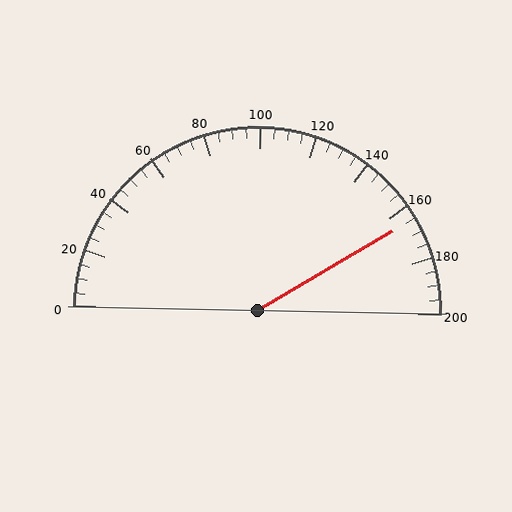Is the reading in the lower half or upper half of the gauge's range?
The reading is in the upper half of the range (0 to 200).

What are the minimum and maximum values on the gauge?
The gauge ranges from 0 to 200.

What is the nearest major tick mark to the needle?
The nearest major tick mark is 160.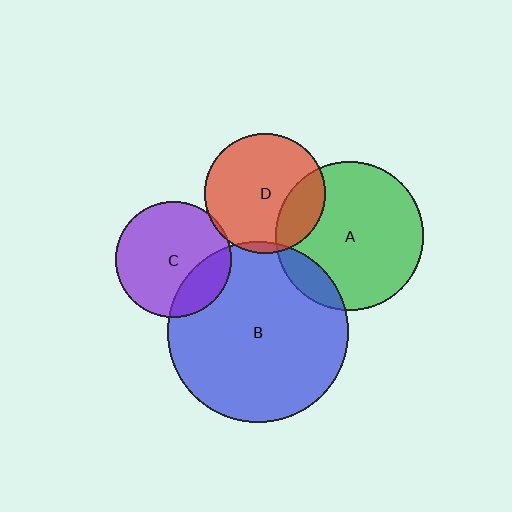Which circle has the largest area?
Circle B (blue).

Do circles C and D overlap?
Yes.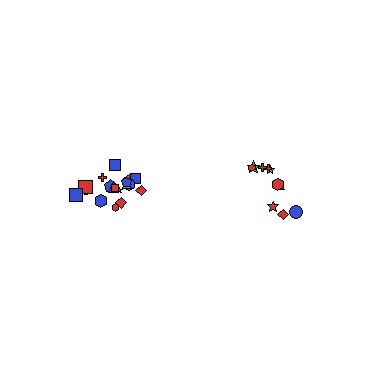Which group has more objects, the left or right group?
The left group.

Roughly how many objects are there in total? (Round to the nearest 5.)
Roughly 30 objects in total.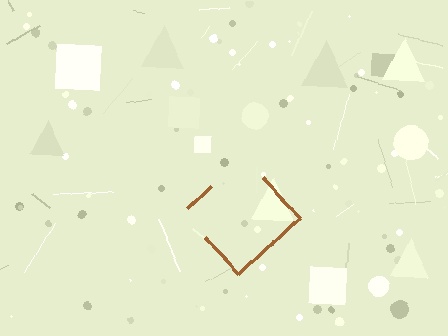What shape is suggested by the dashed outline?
The dashed outline suggests a diamond.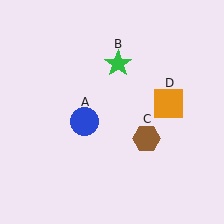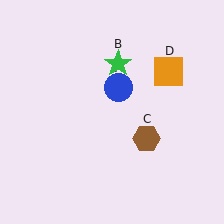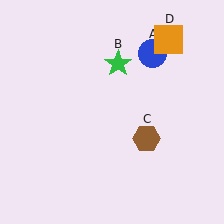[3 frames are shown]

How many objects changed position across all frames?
2 objects changed position: blue circle (object A), orange square (object D).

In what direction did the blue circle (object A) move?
The blue circle (object A) moved up and to the right.